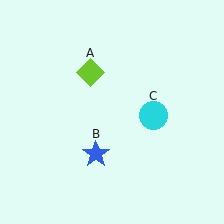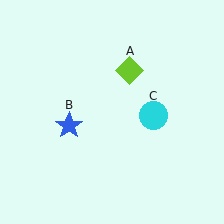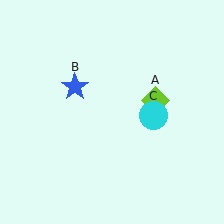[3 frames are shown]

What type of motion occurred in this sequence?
The lime diamond (object A), blue star (object B) rotated clockwise around the center of the scene.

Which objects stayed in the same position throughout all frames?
Cyan circle (object C) remained stationary.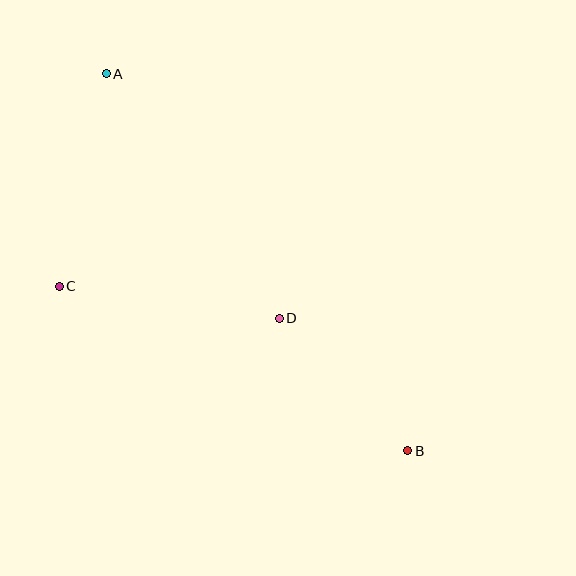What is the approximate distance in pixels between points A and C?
The distance between A and C is approximately 218 pixels.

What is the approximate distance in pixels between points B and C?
The distance between B and C is approximately 385 pixels.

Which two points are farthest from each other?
Points A and B are farthest from each other.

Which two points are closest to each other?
Points B and D are closest to each other.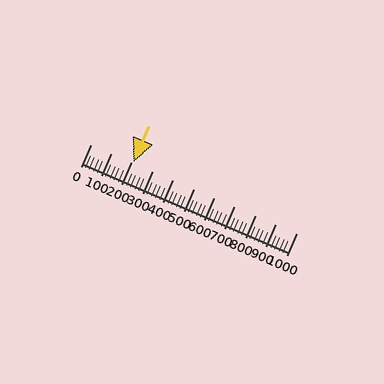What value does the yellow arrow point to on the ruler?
The yellow arrow points to approximately 206.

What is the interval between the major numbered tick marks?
The major tick marks are spaced 100 units apart.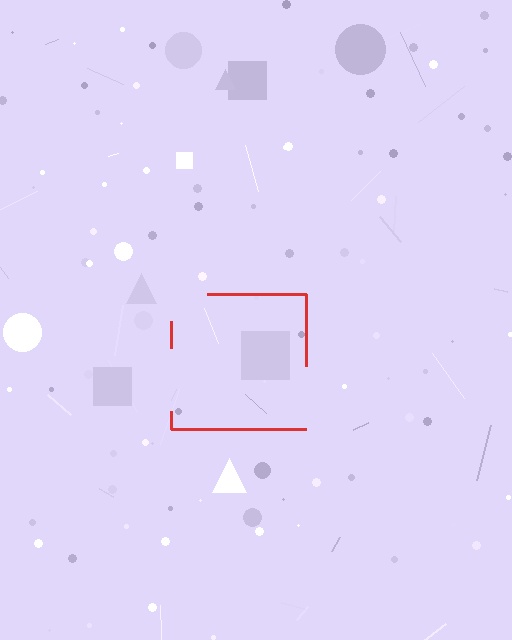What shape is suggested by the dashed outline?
The dashed outline suggests a square.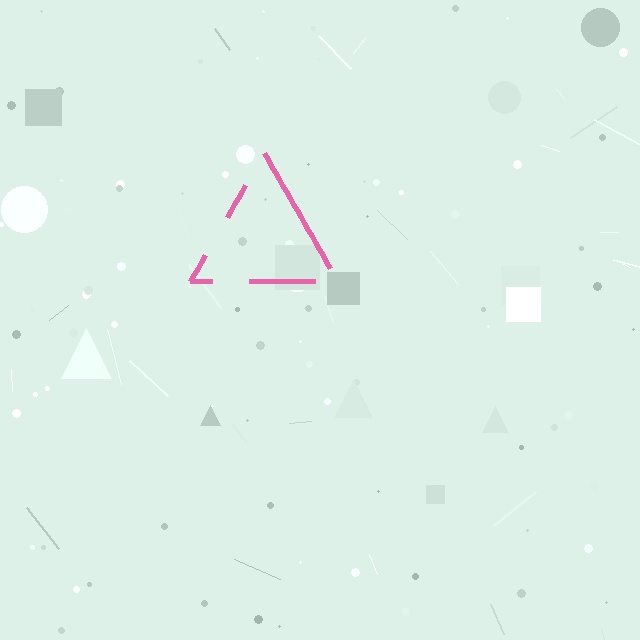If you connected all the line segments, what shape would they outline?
They would outline a triangle.